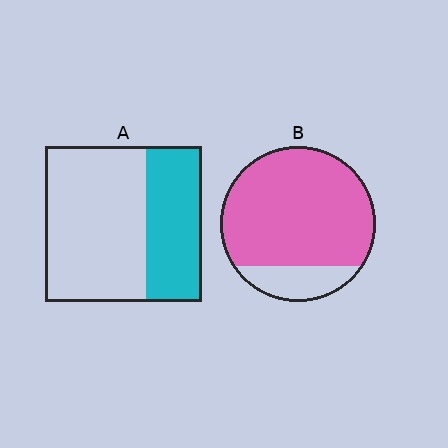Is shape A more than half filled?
No.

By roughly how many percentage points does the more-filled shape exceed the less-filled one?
By roughly 45 percentage points (B over A).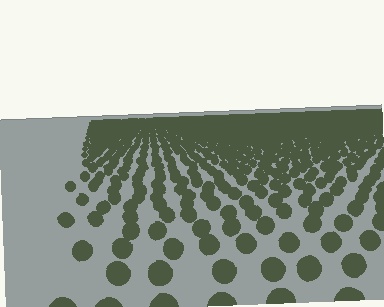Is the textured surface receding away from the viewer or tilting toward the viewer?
The surface is receding away from the viewer. Texture elements get smaller and denser toward the top.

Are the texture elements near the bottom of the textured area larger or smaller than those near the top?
Larger. Near the bottom, elements are closer to the viewer and appear at a bigger on-screen size.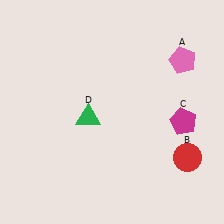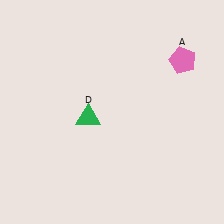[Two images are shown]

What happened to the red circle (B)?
The red circle (B) was removed in Image 2. It was in the bottom-right area of Image 1.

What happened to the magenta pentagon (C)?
The magenta pentagon (C) was removed in Image 2. It was in the bottom-right area of Image 1.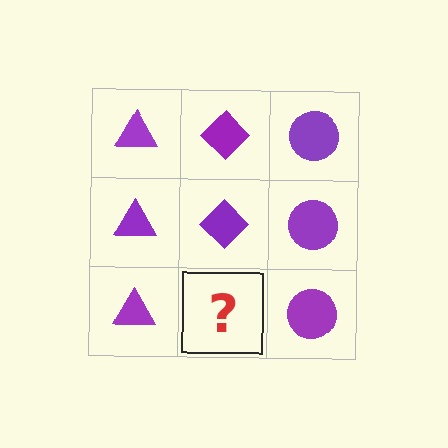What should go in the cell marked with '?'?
The missing cell should contain a purple diamond.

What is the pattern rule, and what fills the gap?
The rule is that each column has a consistent shape. The gap should be filled with a purple diamond.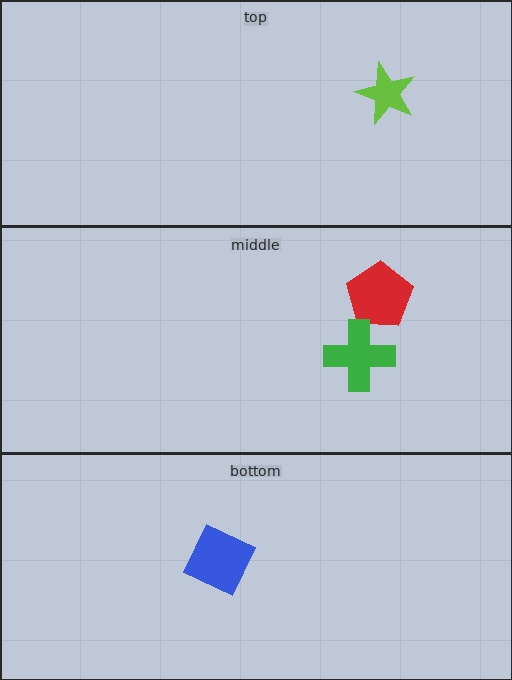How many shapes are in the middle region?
2.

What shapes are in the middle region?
The red pentagon, the green cross.